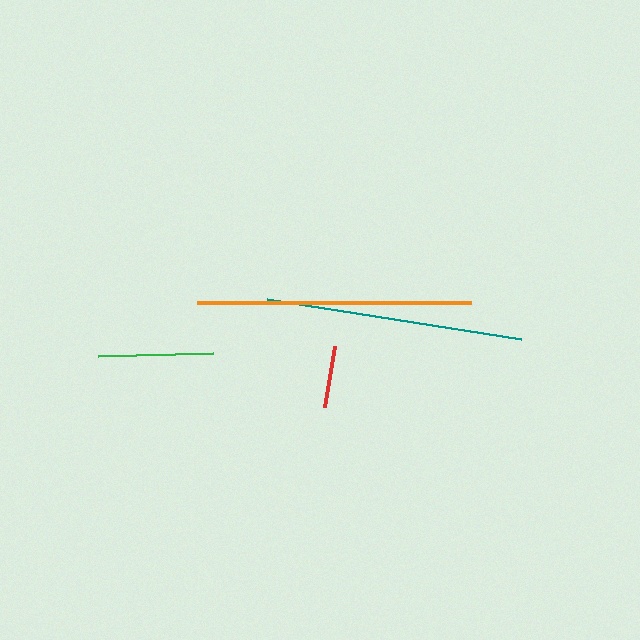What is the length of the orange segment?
The orange segment is approximately 273 pixels long.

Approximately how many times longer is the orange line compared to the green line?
The orange line is approximately 2.4 times the length of the green line.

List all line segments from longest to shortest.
From longest to shortest: orange, teal, green, red.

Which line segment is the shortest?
The red line is the shortest at approximately 62 pixels.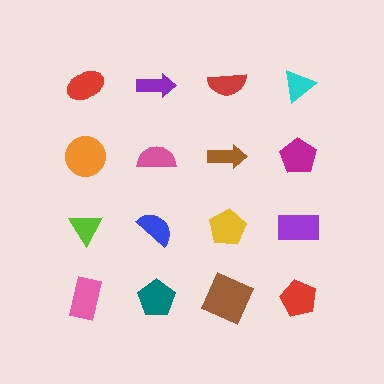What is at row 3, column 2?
A blue semicircle.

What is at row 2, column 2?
A pink semicircle.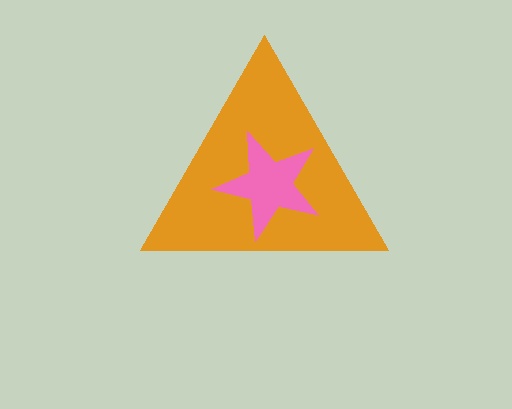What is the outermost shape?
The orange triangle.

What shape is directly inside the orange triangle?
The pink star.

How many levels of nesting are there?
2.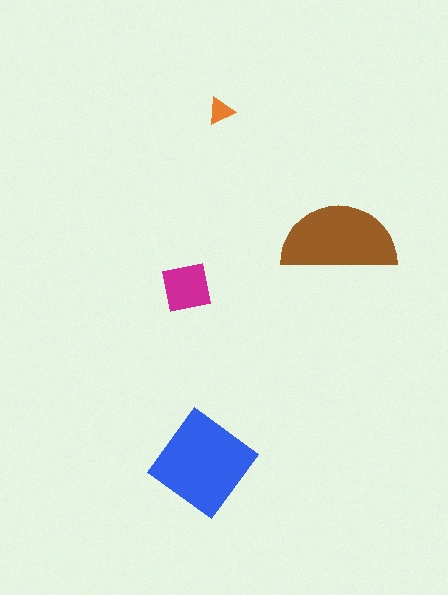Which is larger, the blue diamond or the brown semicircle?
The blue diamond.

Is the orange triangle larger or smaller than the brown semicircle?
Smaller.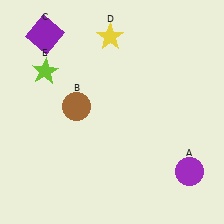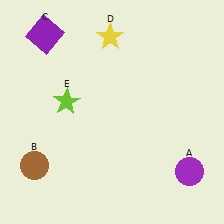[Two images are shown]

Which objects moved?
The objects that moved are: the brown circle (B), the lime star (E).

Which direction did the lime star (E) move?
The lime star (E) moved down.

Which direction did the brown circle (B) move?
The brown circle (B) moved down.